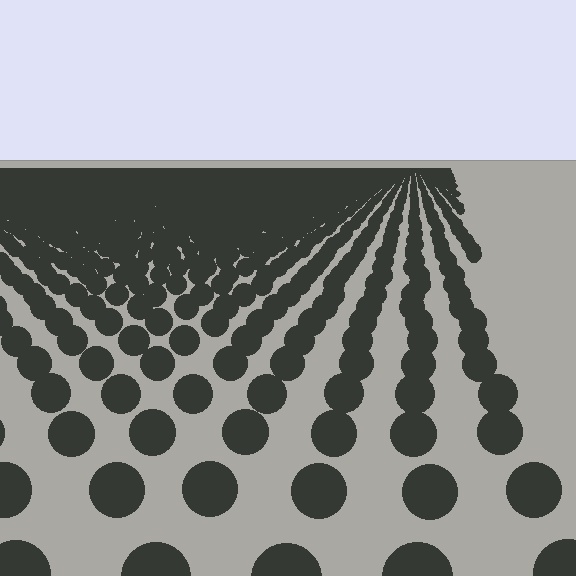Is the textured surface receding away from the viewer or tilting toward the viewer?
The surface is receding away from the viewer. Texture elements get smaller and denser toward the top.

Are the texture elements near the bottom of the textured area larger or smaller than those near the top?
Larger. Near the bottom, elements are closer to the viewer and appear at a bigger on-screen size.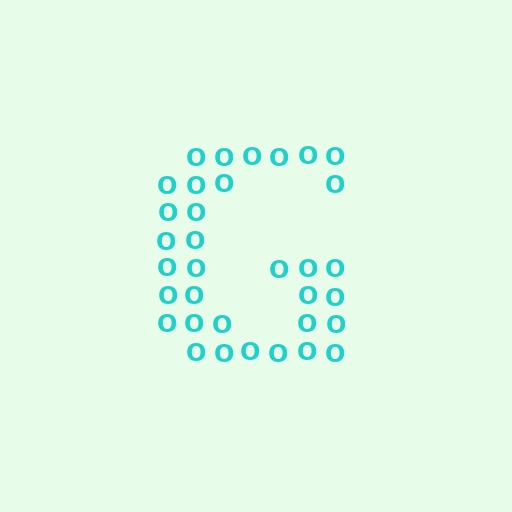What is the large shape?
The large shape is the letter G.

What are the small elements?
The small elements are letter O's.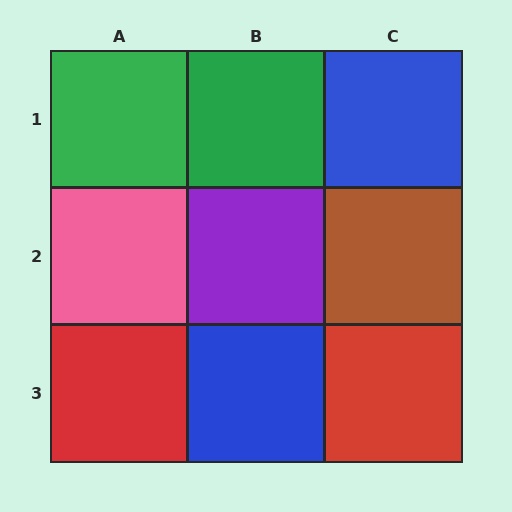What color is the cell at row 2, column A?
Pink.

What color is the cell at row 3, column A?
Red.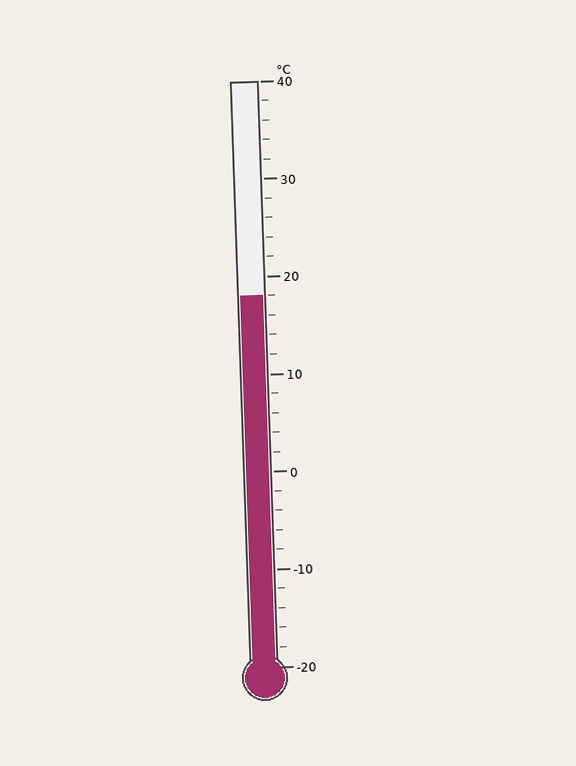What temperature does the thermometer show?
The thermometer shows approximately 18°C.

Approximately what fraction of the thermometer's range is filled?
The thermometer is filled to approximately 65% of its range.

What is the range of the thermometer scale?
The thermometer scale ranges from -20°C to 40°C.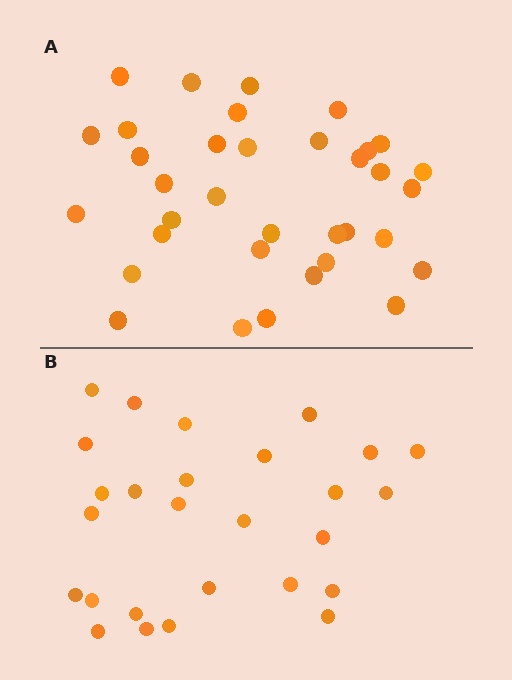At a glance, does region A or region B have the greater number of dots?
Region A (the top region) has more dots.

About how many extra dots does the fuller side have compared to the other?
Region A has roughly 8 or so more dots than region B.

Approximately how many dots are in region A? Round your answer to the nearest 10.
About 40 dots. (The exact count is 35, which rounds to 40.)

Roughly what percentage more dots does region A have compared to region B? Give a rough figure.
About 30% more.